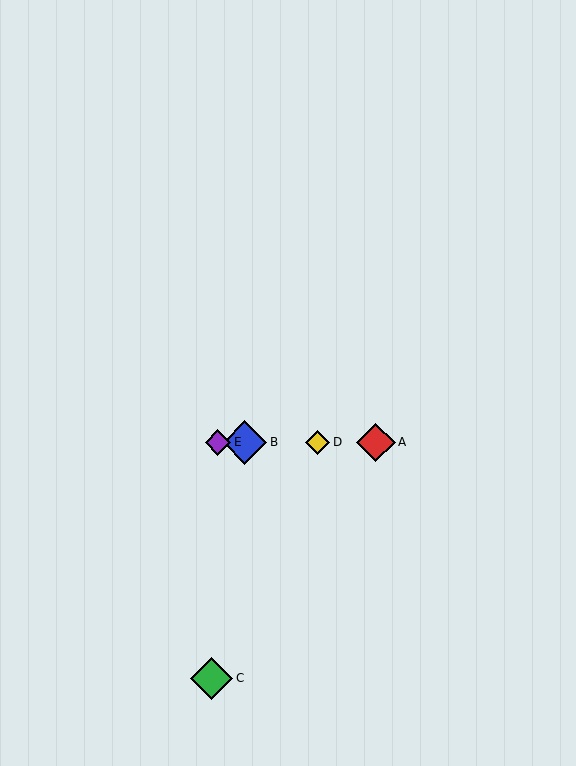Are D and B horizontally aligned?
Yes, both are at y≈442.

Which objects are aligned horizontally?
Objects A, B, D, E are aligned horizontally.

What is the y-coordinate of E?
Object E is at y≈442.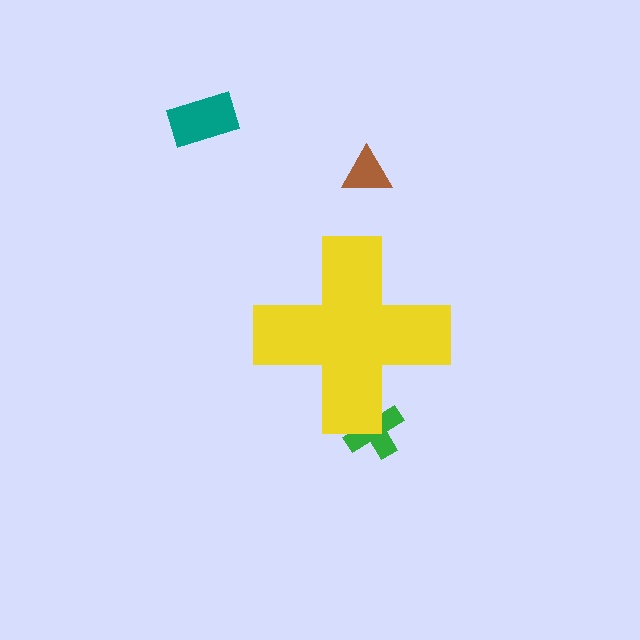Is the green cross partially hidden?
Yes, the green cross is partially hidden behind the yellow cross.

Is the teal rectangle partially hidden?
No, the teal rectangle is fully visible.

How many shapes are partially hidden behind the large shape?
1 shape is partially hidden.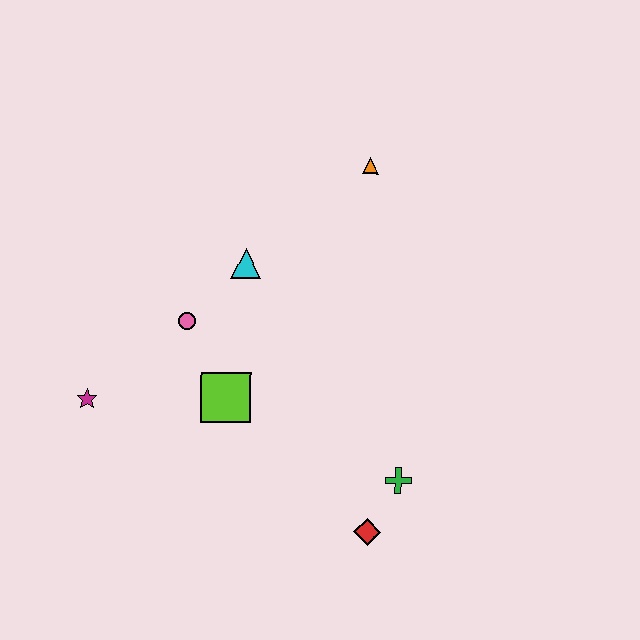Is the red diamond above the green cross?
No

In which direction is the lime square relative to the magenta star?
The lime square is to the right of the magenta star.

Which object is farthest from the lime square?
The orange triangle is farthest from the lime square.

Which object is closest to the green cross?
The red diamond is closest to the green cross.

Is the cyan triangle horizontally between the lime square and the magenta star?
No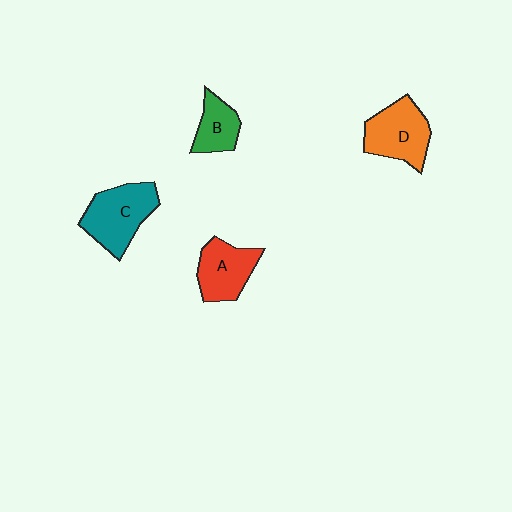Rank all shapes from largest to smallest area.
From largest to smallest: C (teal), D (orange), A (red), B (green).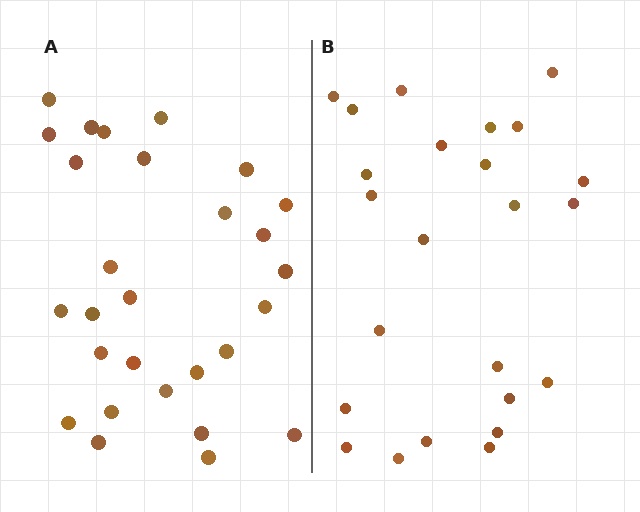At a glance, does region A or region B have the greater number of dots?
Region A (the left region) has more dots.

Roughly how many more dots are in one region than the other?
Region A has about 4 more dots than region B.